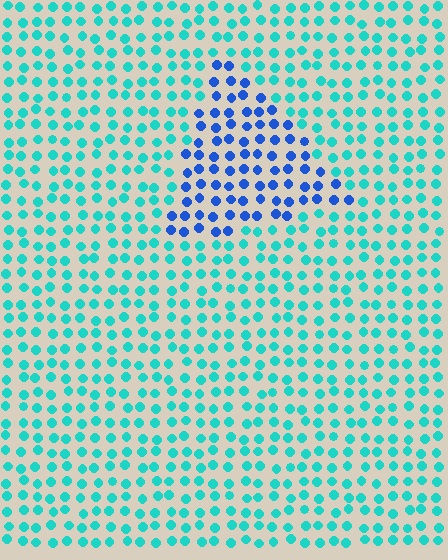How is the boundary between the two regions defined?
The boundary is defined purely by a slight shift in hue (about 47 degrees). Spacing, size, and orientation are identical on both sides.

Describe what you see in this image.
The image is filled with small cyan elements in a uniform arrangement. A triangle-shaped region is visible where the elements are tinted to a slightly different hue, forming a subtle color boundary.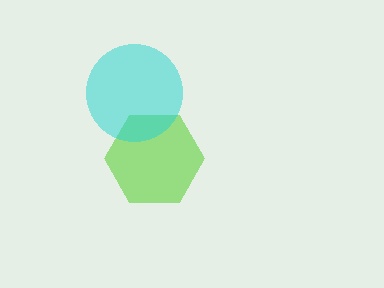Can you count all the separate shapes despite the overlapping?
Yes, there are 2 separate shapes.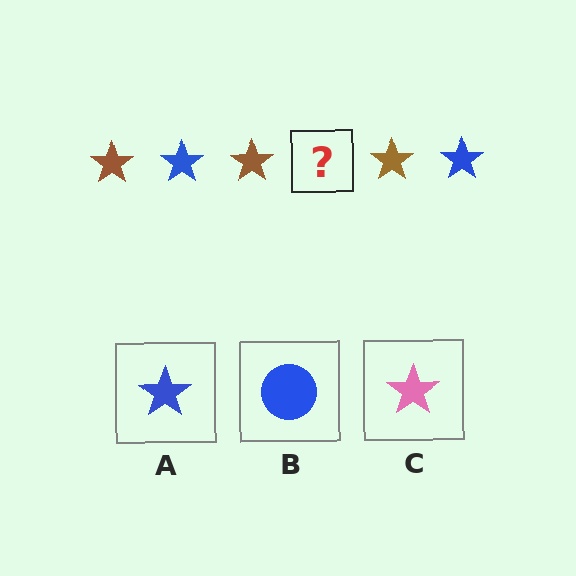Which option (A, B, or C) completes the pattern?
A.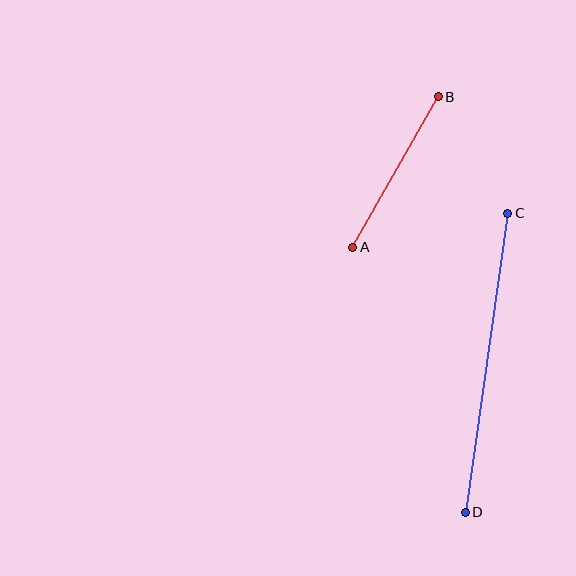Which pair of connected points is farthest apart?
Points C and D are farthest apart.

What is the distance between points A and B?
The distance is approximately 173 pixels.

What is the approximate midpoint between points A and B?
The midpoint is at approximately (396, 172) pixels.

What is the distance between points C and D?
The distance is approximately 302 pixels.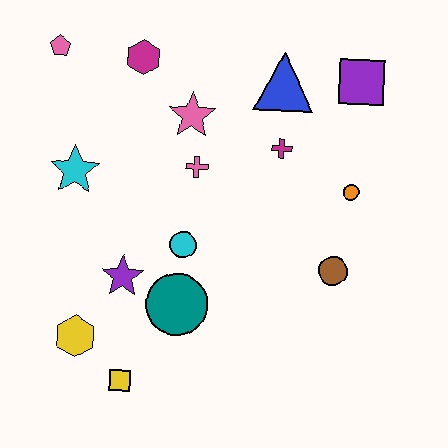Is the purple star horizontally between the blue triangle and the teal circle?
No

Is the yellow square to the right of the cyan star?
Yes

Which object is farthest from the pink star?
The yellow square is farthest from the pink star.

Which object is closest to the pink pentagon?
The magenta hexagon is closest to the pink pentagon.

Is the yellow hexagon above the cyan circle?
No